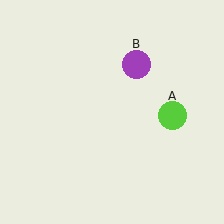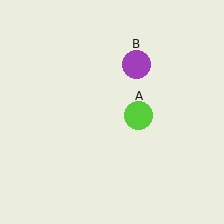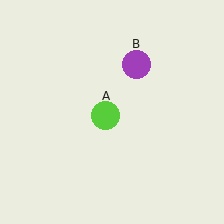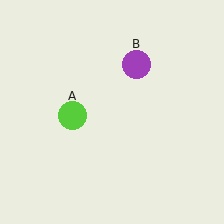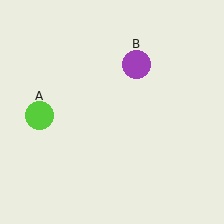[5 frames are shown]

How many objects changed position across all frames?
1 object changed position: lime circle (object A).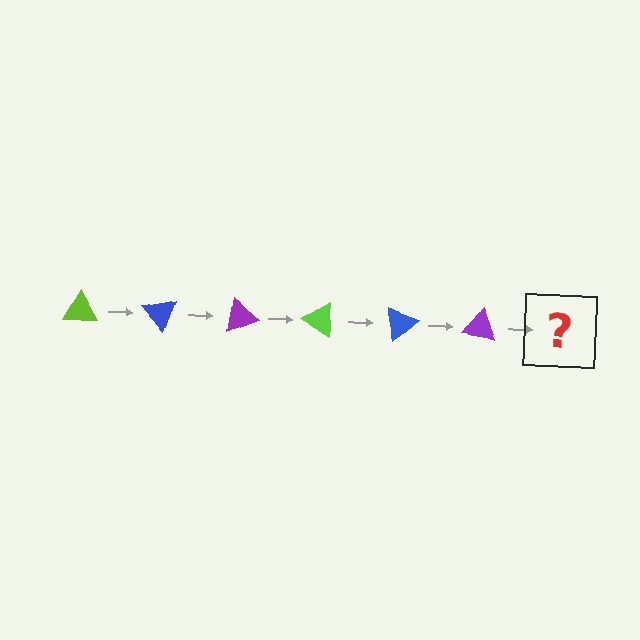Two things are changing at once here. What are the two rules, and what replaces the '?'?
The two rules are that it rotates 50 degrees each step and the color cycles through lime, blue, and purple. The '?' should be a lime triangle, rotated 300 degrees from the start.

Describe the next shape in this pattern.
It should be a lime triangle, rotated 300 degrees from the start.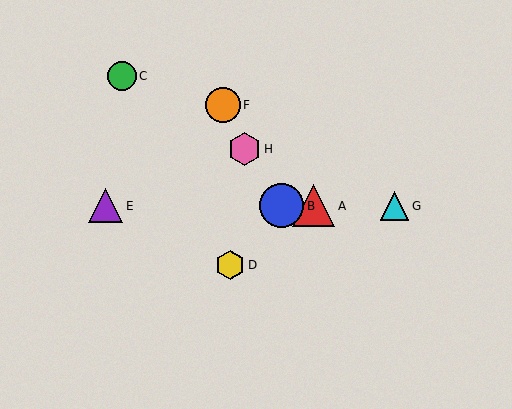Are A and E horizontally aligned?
Yes, both are at y≈205.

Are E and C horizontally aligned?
No, E is at y≈206 and C is at y≈76.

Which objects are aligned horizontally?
Objects A, B, E, G are aligned horizontally.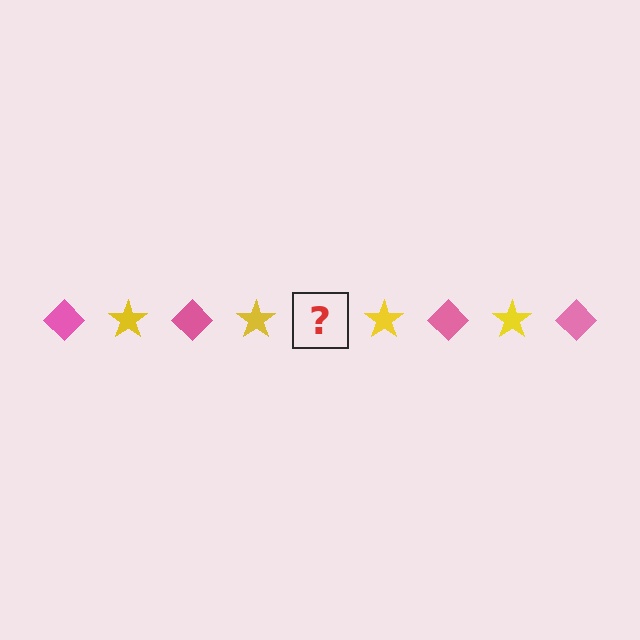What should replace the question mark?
The question mark should be replaced with a pink diamond.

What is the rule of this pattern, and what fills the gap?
The rule is that the pattern alternates between pink diamond and yellow star. The gap should be filled with a pink diamond.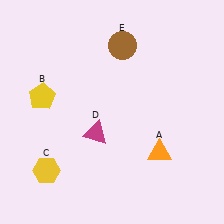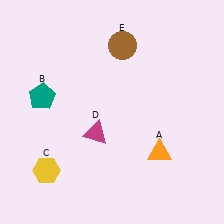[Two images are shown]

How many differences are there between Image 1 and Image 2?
There is 1 difference between the two images.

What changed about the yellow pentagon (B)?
In Image 1, B is yellow. In Image 2, it changed to teal.